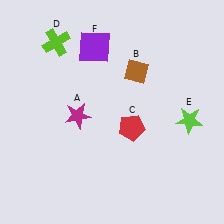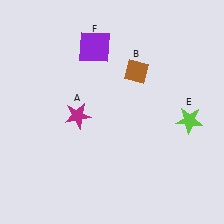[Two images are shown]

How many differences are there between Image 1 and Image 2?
There are 2 differences between the two images.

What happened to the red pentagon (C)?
The red pentagon (C) was removed in Image 2. It was in the bottom-right area of Image 1.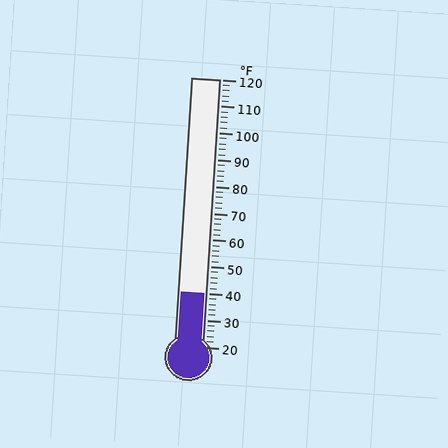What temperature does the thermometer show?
The thermometer shows approximately 40°F.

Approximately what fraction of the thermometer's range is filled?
The thermometer is filled to approximately 20% of its range.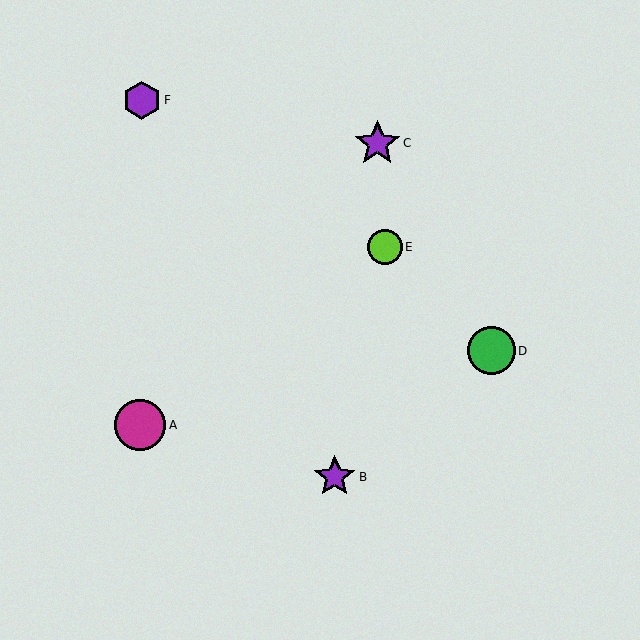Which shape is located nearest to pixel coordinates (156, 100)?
The purple hexagon (labeled F) at (142, 100) is nearest to that location.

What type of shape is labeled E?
Shape E is a lime circle.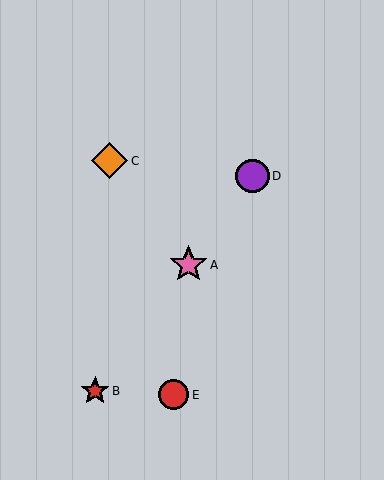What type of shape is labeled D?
Shape D is a purple circle.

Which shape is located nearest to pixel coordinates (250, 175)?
The purple circle (labeled D) at (252, 176) is nearest to that location.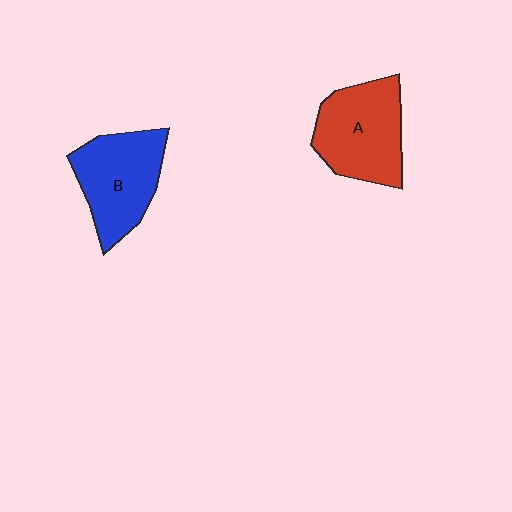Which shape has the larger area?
Shape A (red).